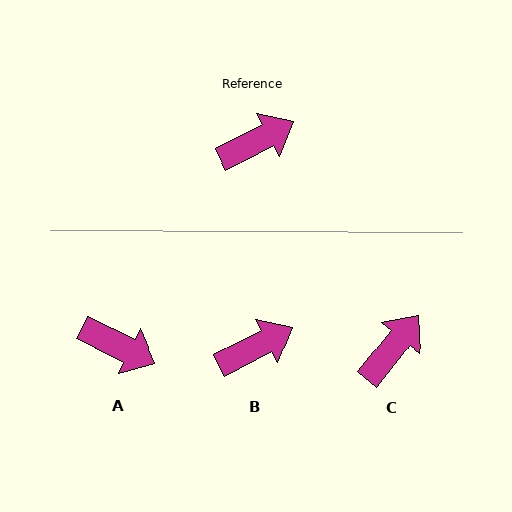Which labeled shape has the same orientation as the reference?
B.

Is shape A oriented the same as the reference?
No, it is off by about 53 degrees.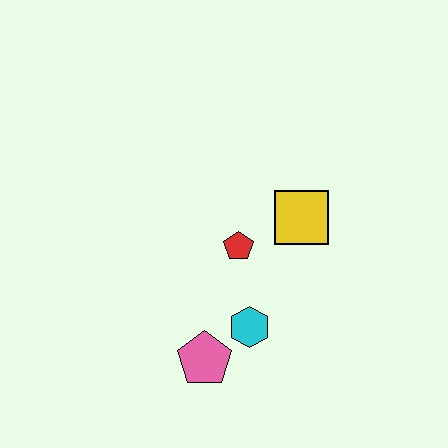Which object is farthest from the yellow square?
The pink pentagon is farthest from the yellow square.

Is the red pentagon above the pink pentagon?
Yes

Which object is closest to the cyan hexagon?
The pink pentagon is closest to the cyan hexagon.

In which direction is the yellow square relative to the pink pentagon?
The yellow square is above the pink pentagon.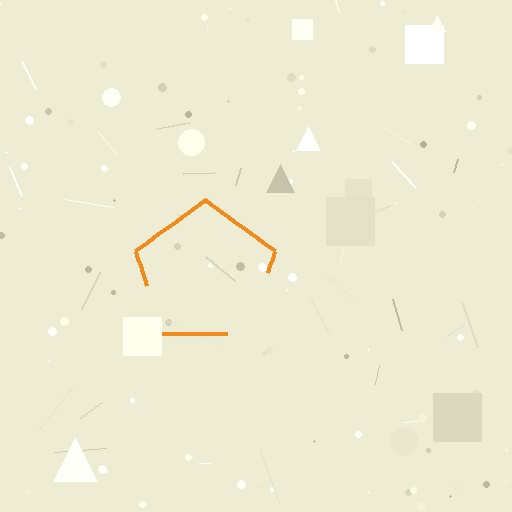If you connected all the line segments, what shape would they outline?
They would outline a pentagon.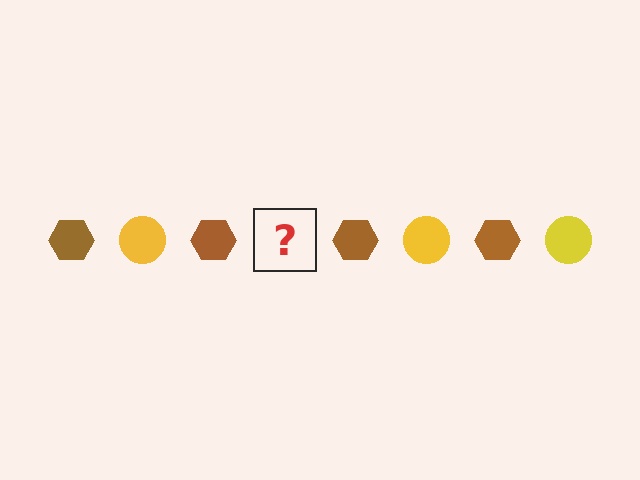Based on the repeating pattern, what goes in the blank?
The blank should be a yellow circle.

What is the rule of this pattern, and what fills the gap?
The rule is that the pattern alternates between brown hexagon and yellow circle. The gap should be filled with a yellow circle.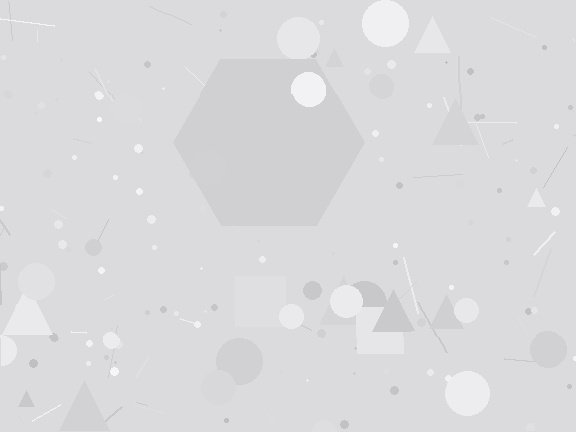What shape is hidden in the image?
A hexagon is hidden in the image.